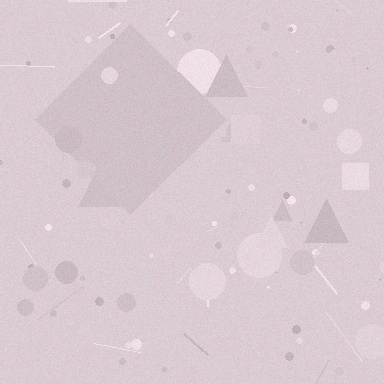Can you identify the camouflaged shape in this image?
The camouflaged shape is a diamond.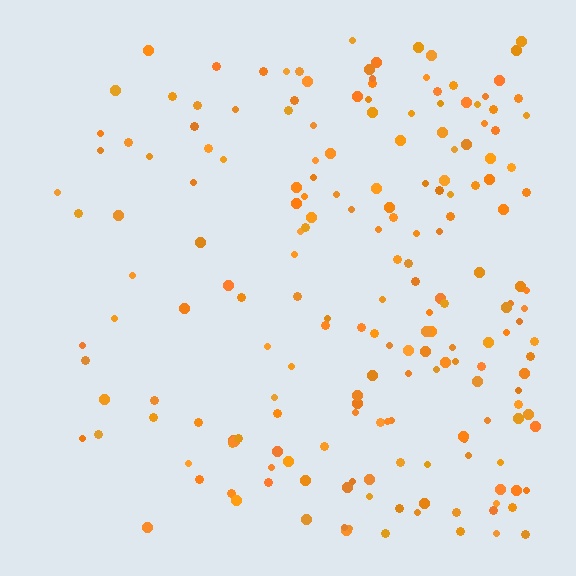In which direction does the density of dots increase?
From left to right, with the right side densest.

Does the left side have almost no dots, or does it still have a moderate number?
Still a moderate number, just noticeably fewer than the right.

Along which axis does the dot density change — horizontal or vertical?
Horizontal.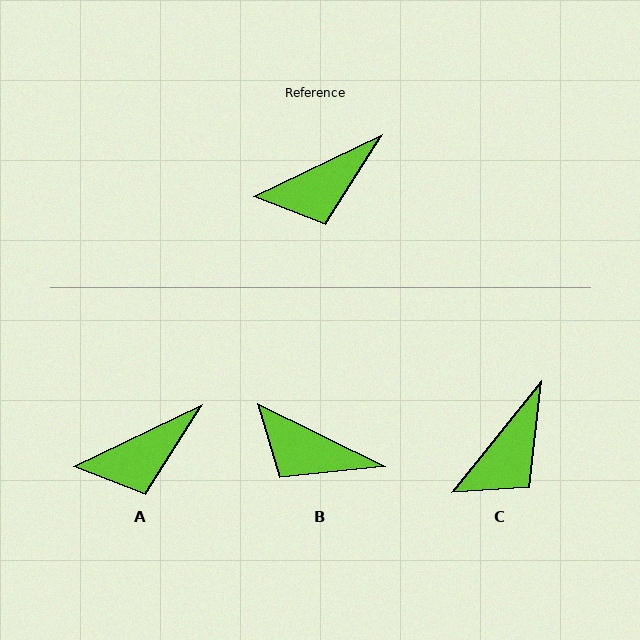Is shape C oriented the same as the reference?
No, it is off by about 25 degrees.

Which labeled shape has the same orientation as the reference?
A.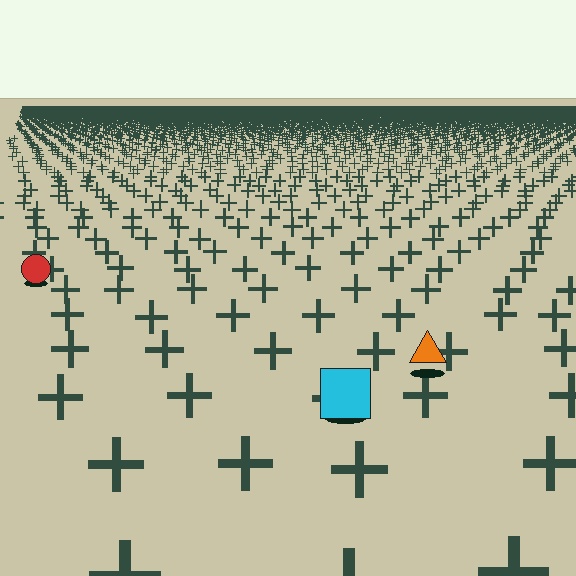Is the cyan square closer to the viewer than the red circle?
Yes. The cyan square is closer — you can tell from the texture gradient: the ground texture is coarser near it.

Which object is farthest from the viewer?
The red circle is farthest from the viewer. It appears smaller and the ground texture around it is denser.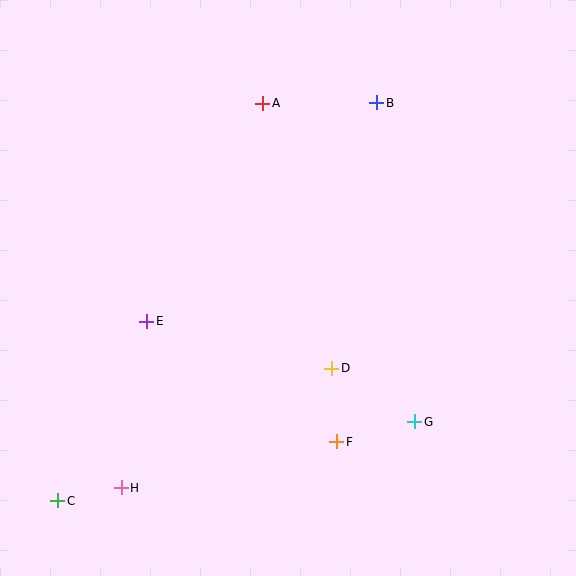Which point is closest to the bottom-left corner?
Point C is closest to the bottom-left corner.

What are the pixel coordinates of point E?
Point E is at (147, 321).